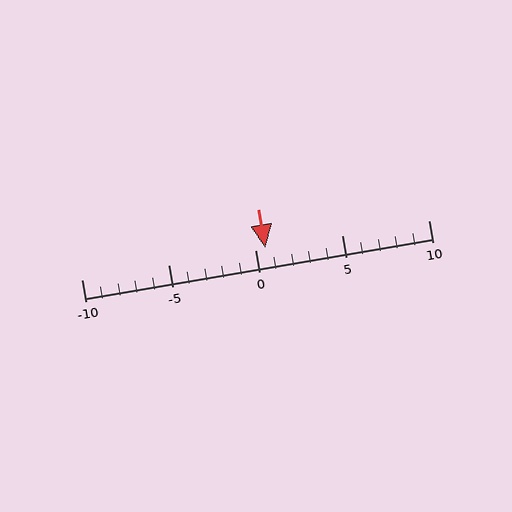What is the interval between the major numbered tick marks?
The major tick marks are spaced 5 units apart.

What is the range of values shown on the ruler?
The ruler shows values from -10 to 10.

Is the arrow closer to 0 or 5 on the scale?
The arrow is closer to 0.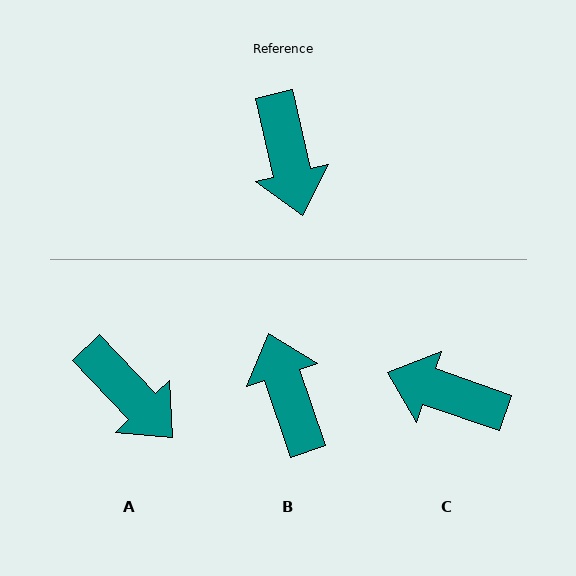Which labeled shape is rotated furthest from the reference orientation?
B, about 174 degrees away.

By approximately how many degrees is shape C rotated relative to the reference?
Approximately 122 degrees clockwise.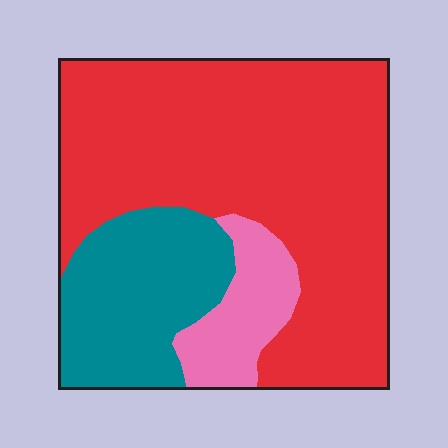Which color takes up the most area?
Red, at roughly 65%.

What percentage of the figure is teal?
Teal takes up about one quarter (1/4) of the figure.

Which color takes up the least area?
Pink, at roughly 10%.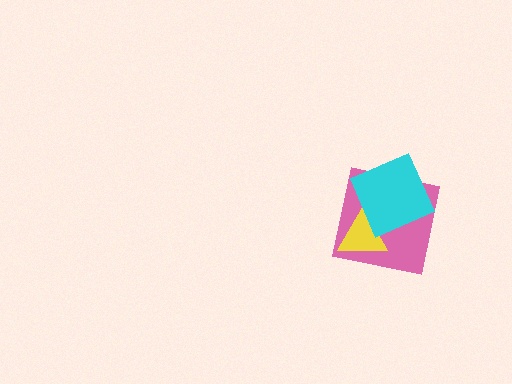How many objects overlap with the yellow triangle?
2 objects overlap with the yellow triangle.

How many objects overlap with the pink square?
2 objects overlap with the pink square.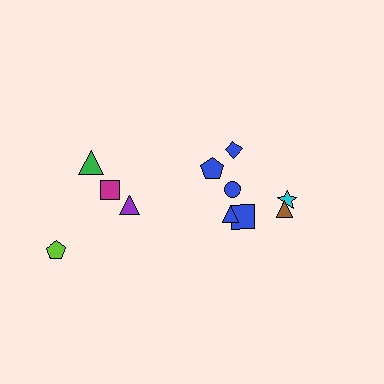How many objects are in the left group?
There are 4 objects.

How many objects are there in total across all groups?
There are 11 objects.